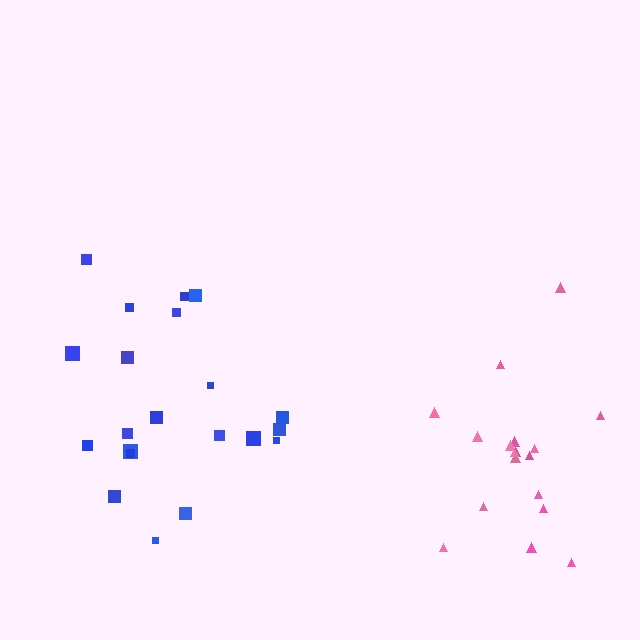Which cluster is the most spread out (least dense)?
Pink.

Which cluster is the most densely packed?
Blue.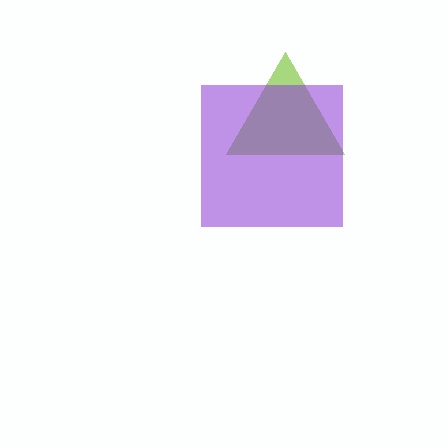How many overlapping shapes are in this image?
There are 2 overlapping shapes in the image.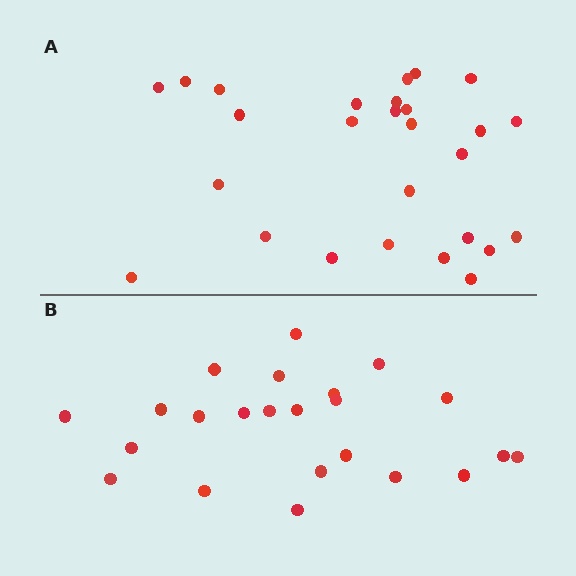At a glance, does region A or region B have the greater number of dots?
Region A (the top region) has more dots.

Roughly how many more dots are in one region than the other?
Region A has about 4 more dots than region B.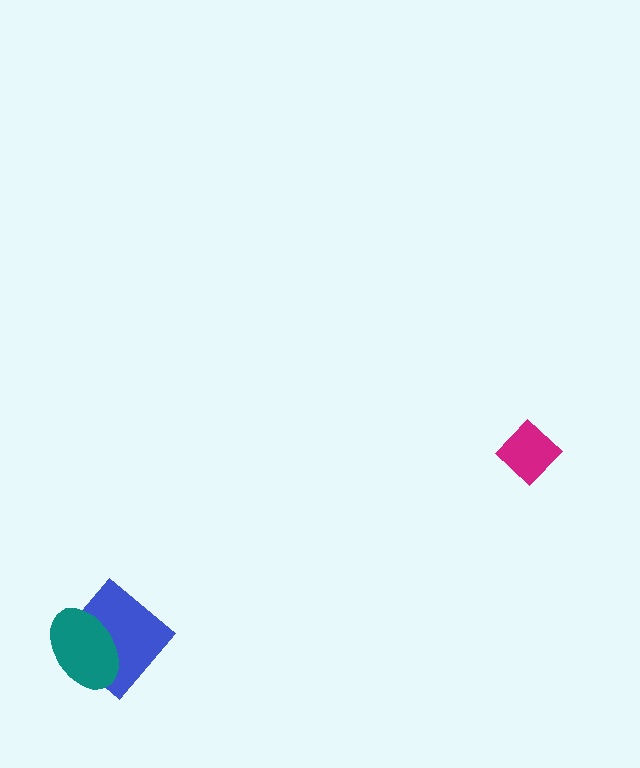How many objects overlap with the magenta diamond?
0 objects overlap with the magenta diamond.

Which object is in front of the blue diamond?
The teal ellipse is in front of the blue diamond.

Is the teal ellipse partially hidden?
No, no other shape covers it.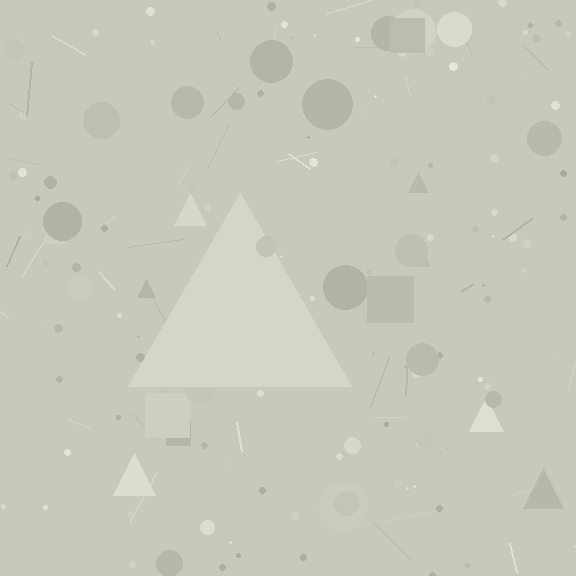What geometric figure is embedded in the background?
A triangle is embedded in the background.